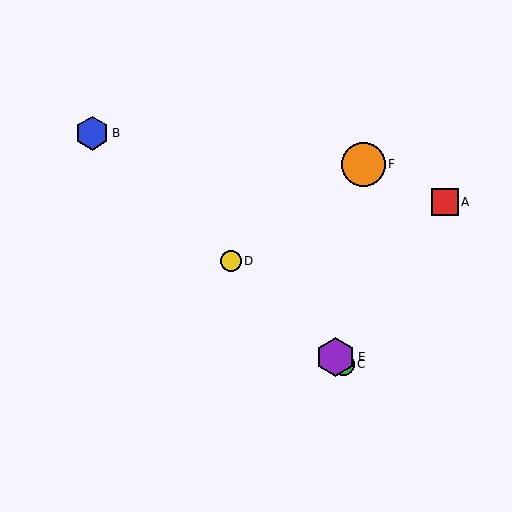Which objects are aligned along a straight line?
Objects B, C, D, E are aligned along a straight line.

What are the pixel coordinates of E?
Object E is at (335, 357).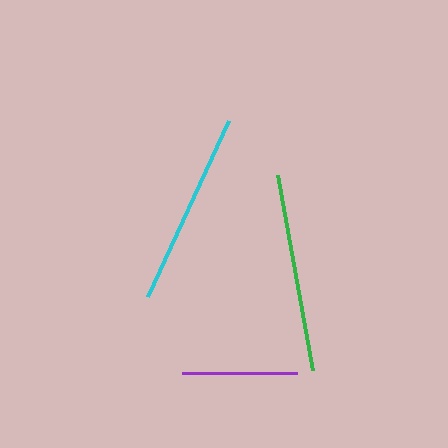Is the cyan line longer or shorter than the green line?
The green line is longer than the cyan line.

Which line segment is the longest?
The green line is the longest at approximately 198 pixels.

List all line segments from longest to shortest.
From longest to shortest: green, cyan, purple.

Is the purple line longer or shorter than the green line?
The green line is longer than the purple line.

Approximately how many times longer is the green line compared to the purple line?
The green line is approximately 1.7 times the length of the purple line.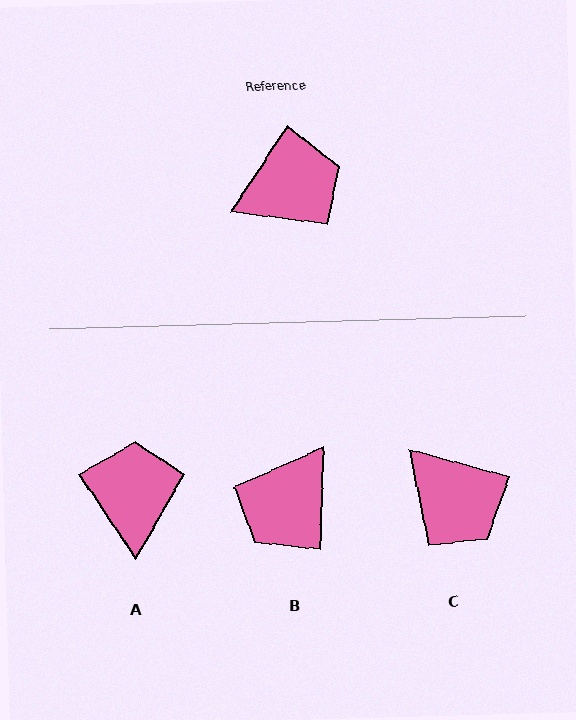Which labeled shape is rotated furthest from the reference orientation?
B, about 149 degrees away.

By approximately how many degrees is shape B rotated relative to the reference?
Approximately 149 degrees clockwise.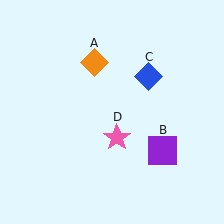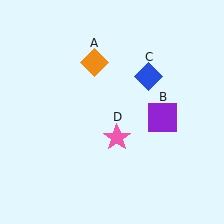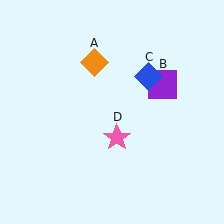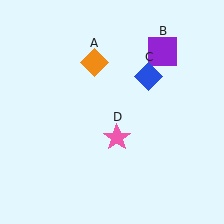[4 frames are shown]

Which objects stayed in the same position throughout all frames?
Orange diamond (object A) and blue diamond (object C) and pink star (object D) remained stationary.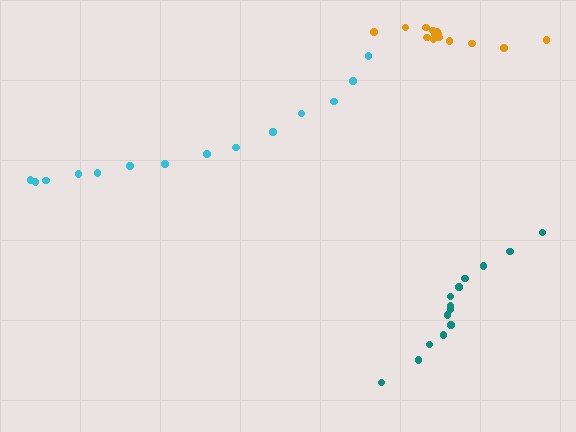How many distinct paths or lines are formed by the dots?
There are 3 distinct paths.